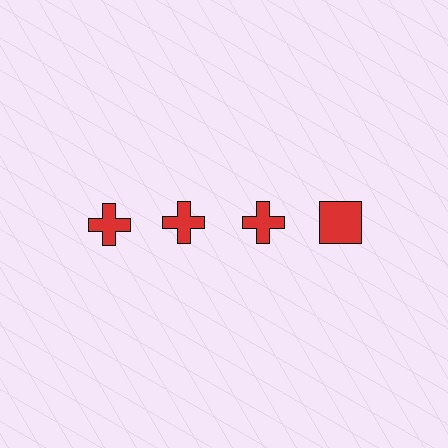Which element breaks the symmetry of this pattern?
The red square in the top row, second from right column breaks the symmetry. All other shapes are red crosses.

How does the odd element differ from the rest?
It has a different shape: square instead of cross.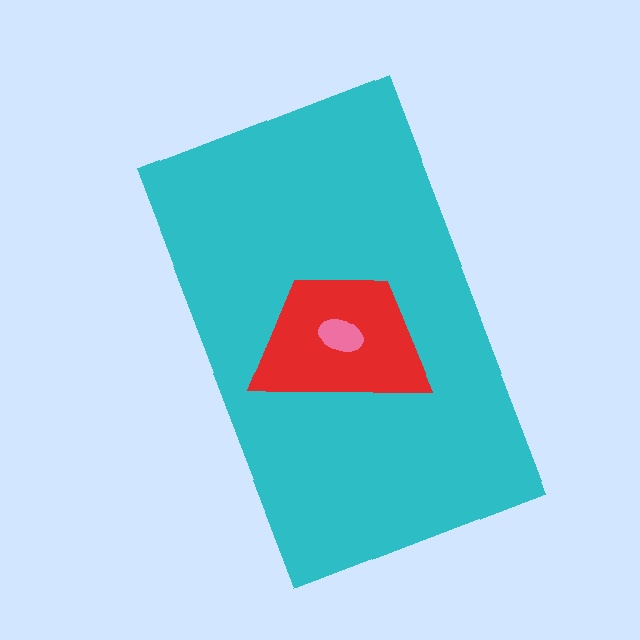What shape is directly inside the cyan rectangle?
The red trapezoid.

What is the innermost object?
The pink ellipse.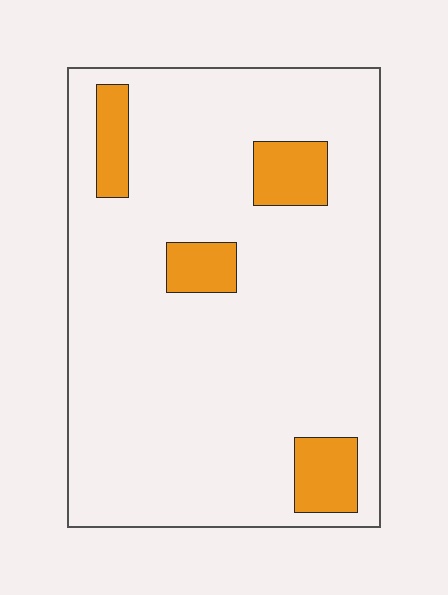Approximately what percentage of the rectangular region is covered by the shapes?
Approximately 10%.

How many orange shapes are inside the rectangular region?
4.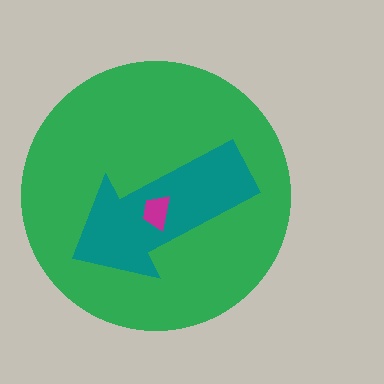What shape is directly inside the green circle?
The teal arrow.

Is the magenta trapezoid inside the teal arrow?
Yes.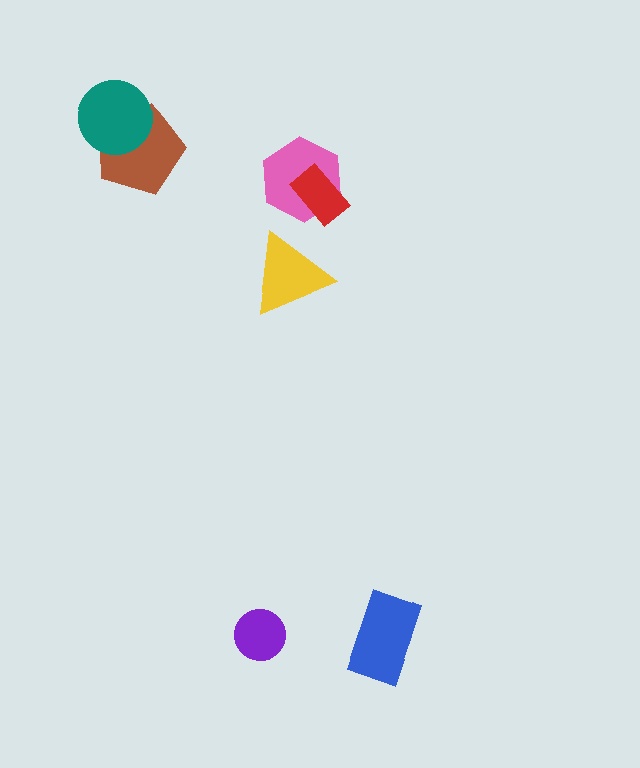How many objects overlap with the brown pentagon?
1 object overlaps with the brown pentagon.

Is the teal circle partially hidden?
No, no other shape covers it.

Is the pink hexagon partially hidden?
Yes, it is partially covered by another shape.